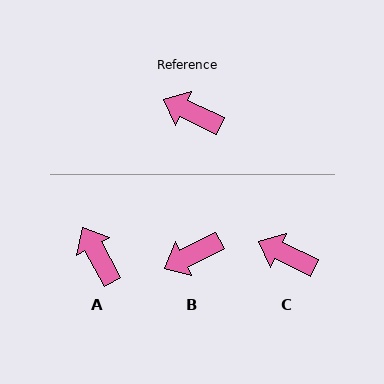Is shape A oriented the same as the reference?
No, it is off by about 36 degrees.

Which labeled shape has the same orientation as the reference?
C.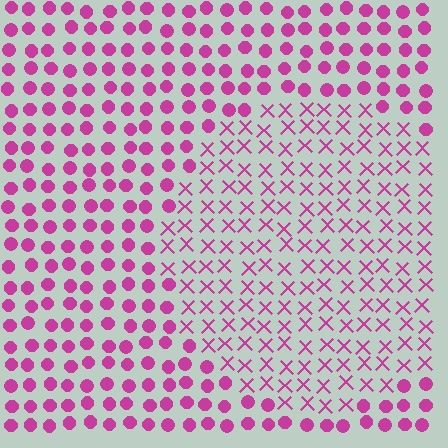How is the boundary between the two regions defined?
The boundary is defined by a change in element shape: X marks inside vs. circles outside. All elements share the same color and spacing.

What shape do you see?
I see a circle.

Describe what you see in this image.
The image is filled with small magenta elements arranged in a uniform grid. A circle-shaped region contains X marks, while the surrounding area contains circles. The boundary is defined purely by the change in element shape.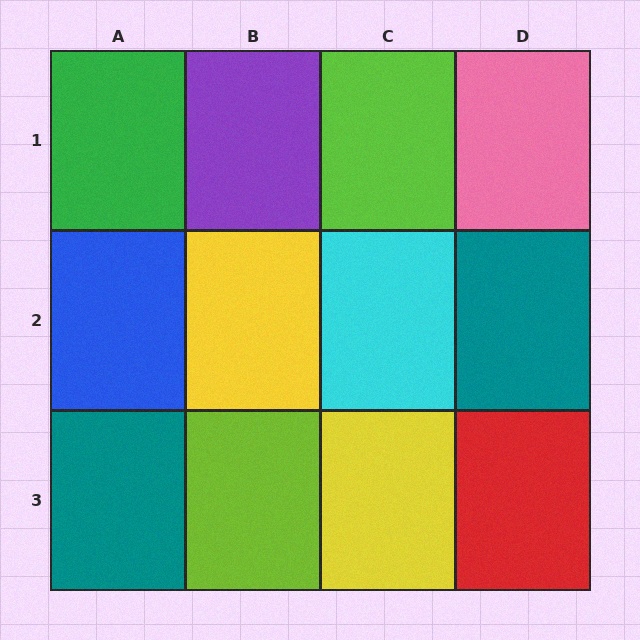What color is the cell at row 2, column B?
Yellow.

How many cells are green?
1 cell is green.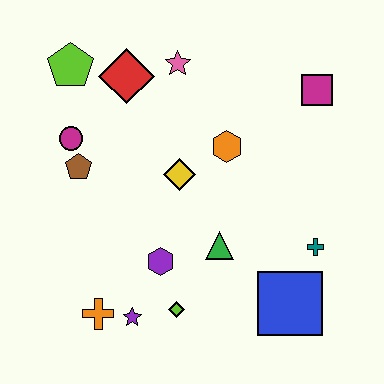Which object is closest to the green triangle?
The purple hexagon is closest to the green triangle.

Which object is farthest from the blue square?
The lime pentagon is farthest from the blue square.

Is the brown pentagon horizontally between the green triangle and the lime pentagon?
Yes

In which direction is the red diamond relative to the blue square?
The red diamond is above the blue square.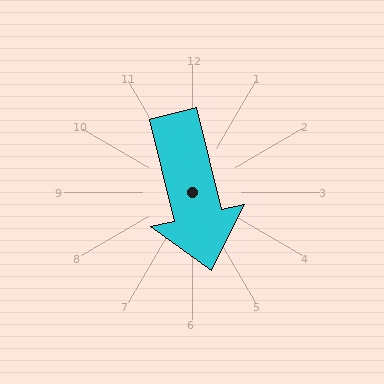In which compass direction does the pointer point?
South.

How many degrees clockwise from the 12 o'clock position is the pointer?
Approximately 166 degrees.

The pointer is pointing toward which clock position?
Roughly 6 o'clock.